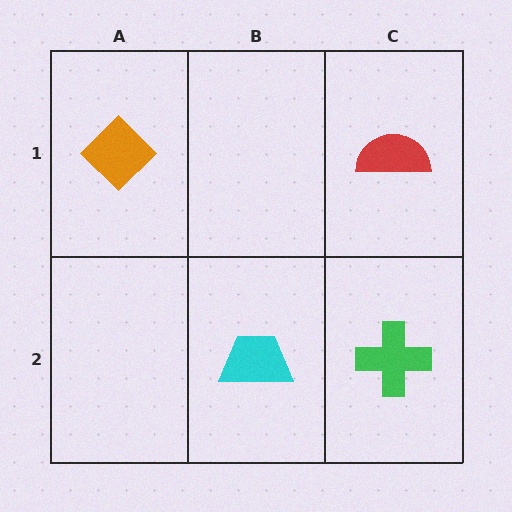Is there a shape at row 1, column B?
No, that cell is empty.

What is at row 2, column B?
A cyan trapezoid.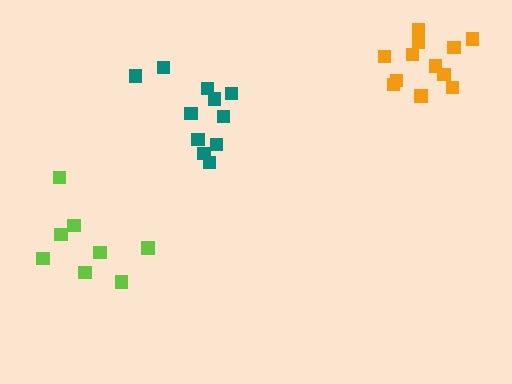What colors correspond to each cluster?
The clusters are colored: teal, lime, orange.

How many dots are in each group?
Group 1: 11 dots, Group 2: 9 dots, Group 3: 12 dots (32 total).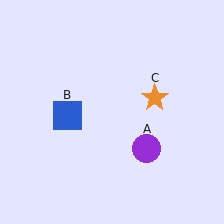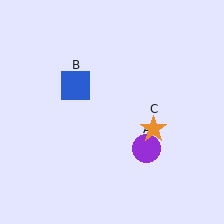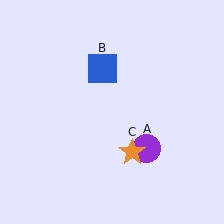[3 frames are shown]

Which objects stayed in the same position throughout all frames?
Purple circle (object A) remained stationary.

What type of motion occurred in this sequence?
The blue square (object B), orange star (object C) rotated clockwise around the center of the scene.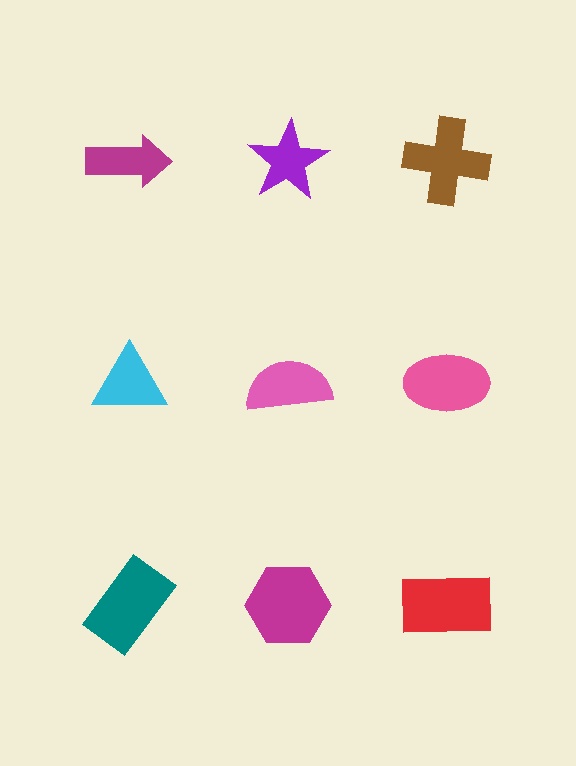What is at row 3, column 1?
A teal rectangle.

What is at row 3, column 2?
A magenta hexagon.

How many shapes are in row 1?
3 shapes.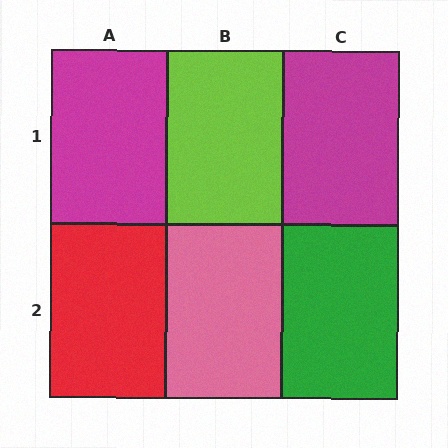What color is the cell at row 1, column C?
Magenta.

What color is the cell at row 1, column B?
Lime.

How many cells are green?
1 cell is green.